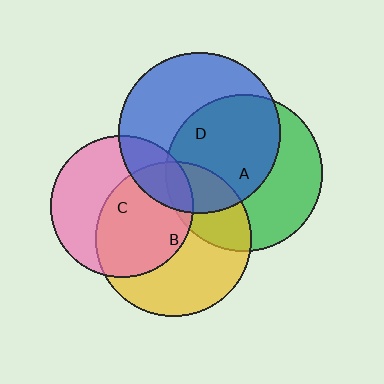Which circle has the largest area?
Circle D (blue).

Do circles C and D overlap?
Yes.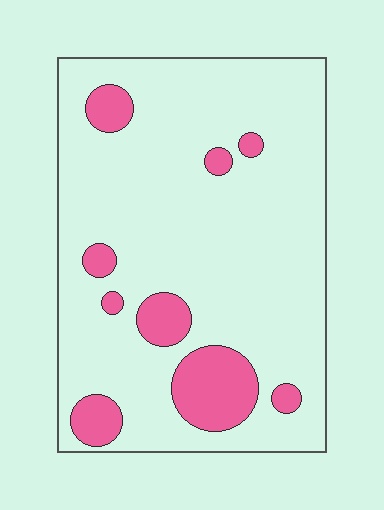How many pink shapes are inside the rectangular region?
9.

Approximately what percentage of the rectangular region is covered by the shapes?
Approximately 15%.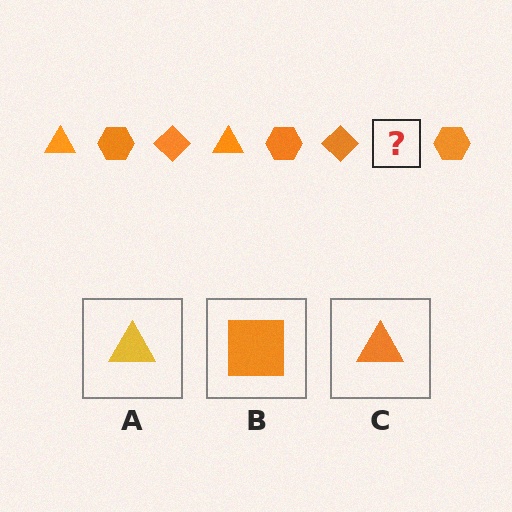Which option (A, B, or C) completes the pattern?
C.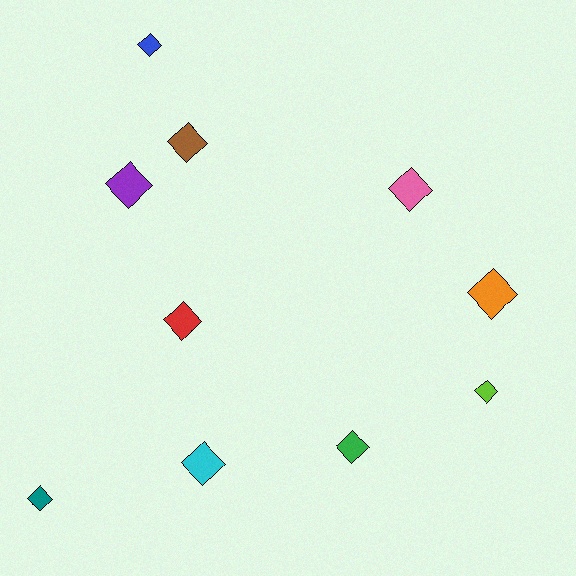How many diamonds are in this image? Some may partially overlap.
There are 10 diamonds.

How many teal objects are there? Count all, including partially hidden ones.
There is 1 teal object.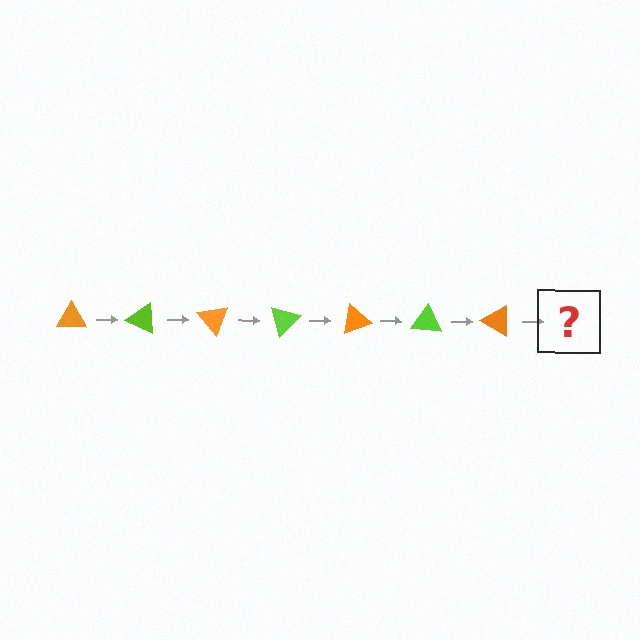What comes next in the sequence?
The next element should be a lime triangle, rotated 175 degrees from the start.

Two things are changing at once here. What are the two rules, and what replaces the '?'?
The two rules are that it rotates 25 degrees each step and the color cycles through orange and lime. The '?' should be a lime triangle, rotated 175 degrees from the start.